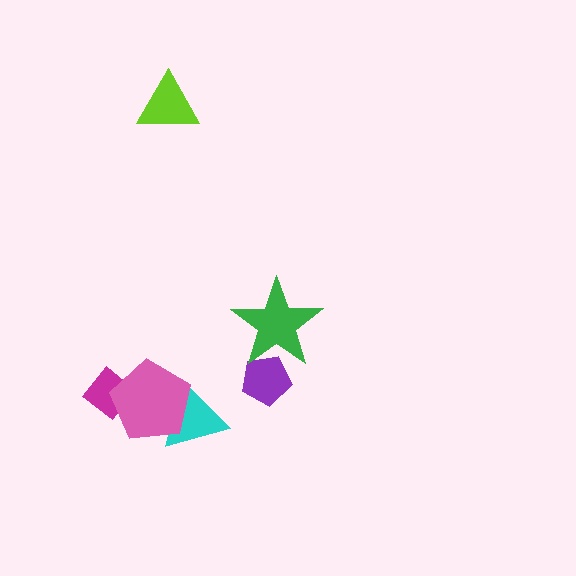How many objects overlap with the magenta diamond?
1 object overlaps with the magenta diamond.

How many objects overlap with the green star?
1 object overlaps with the green star.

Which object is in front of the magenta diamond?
The pink pentagon is in front of the magenta diamond.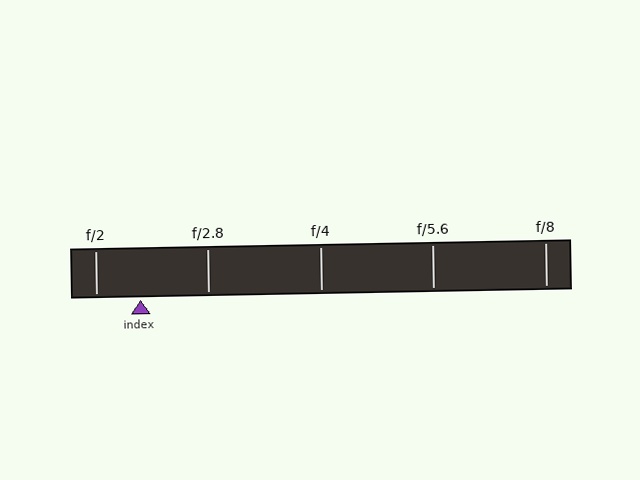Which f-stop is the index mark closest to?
The index mark is closest to f/2.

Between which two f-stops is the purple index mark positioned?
The index mark is between f/2 and f/2.8.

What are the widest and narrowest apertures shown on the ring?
The widest aperture shown is f/2 and the narrowest is f/8.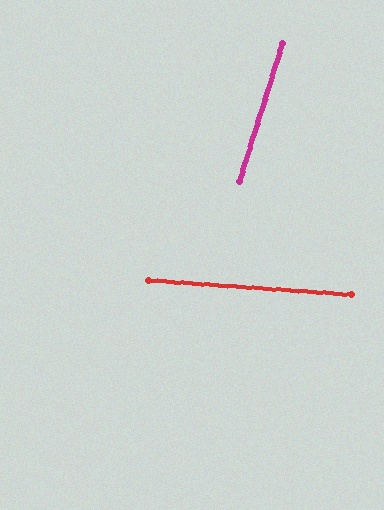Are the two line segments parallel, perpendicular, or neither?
Neither parallel nor perpendicular — they differ by about 77°.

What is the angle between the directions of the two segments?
Approximately 77 degrees.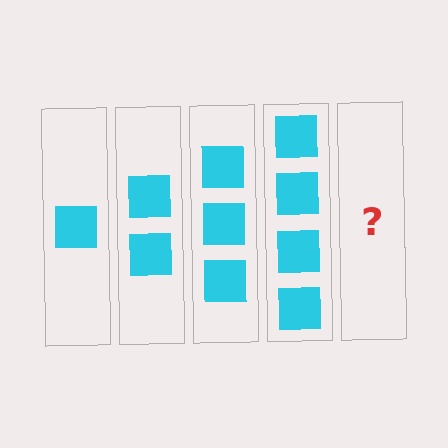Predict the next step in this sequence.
The next step is 5 squares.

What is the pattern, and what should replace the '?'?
The pattern is that each step adds one more square. The '?' should be 5 squares.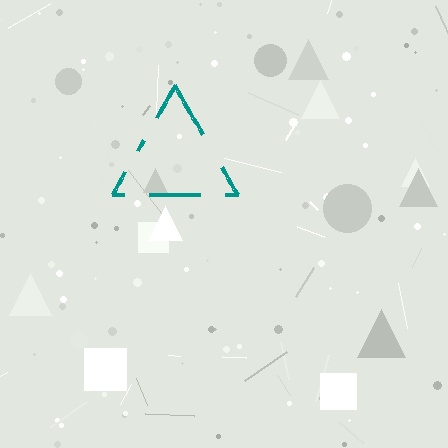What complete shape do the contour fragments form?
The contour fragments form a triangle.